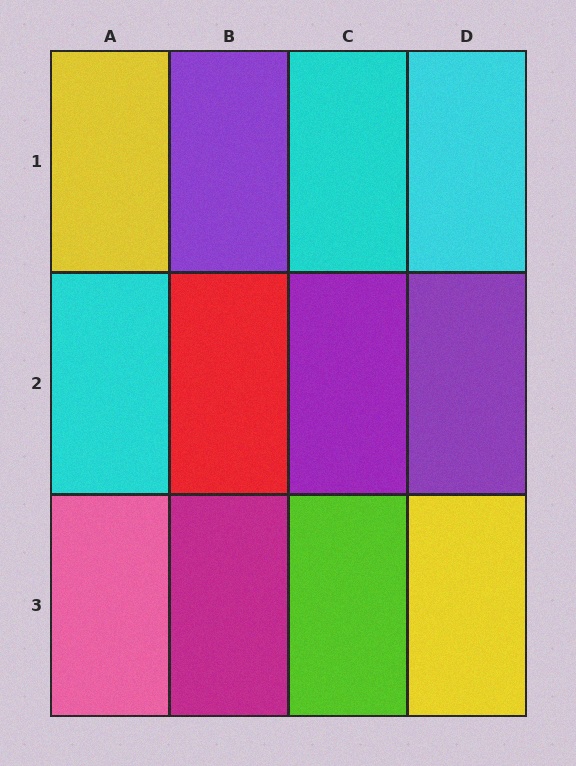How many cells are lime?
1 cell is lime.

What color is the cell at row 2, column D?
Purple.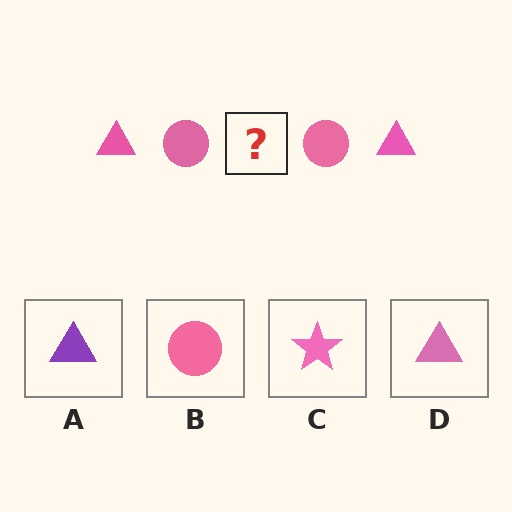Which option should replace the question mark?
Option D.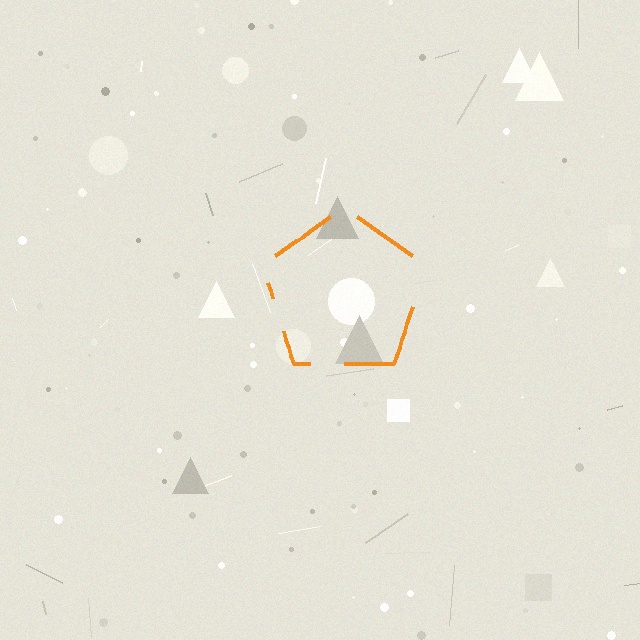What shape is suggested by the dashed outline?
The dashed outline suggests a pentagon.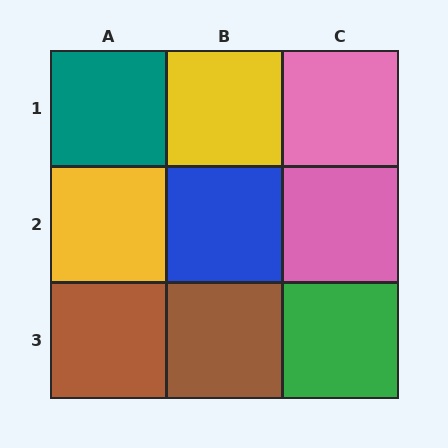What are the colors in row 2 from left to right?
Yellow, blue, pink.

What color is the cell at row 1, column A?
Teal.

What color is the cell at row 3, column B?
Brown.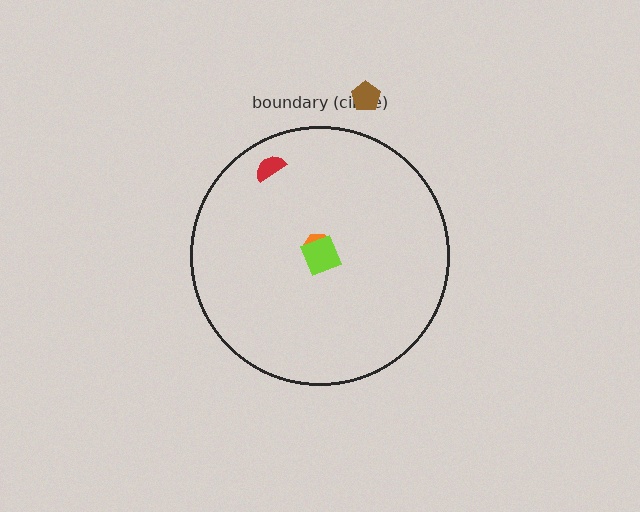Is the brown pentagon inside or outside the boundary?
Outside.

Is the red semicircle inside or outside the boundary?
Inside.